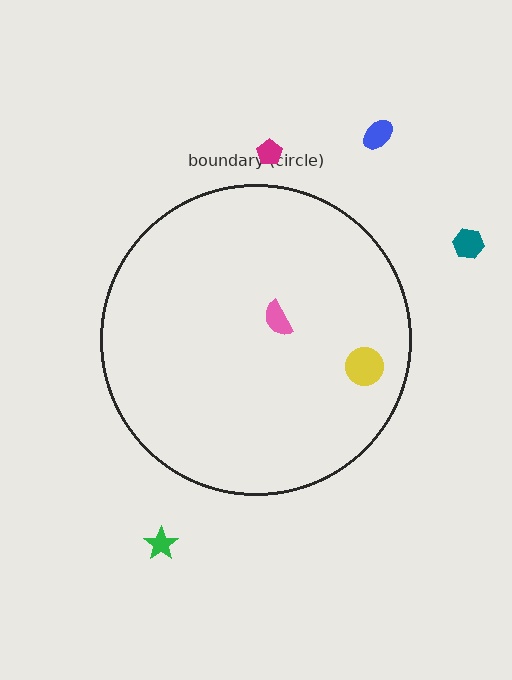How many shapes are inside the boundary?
2 inside, 4 outside.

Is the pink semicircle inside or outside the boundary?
Inside.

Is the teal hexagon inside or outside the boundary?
Outside.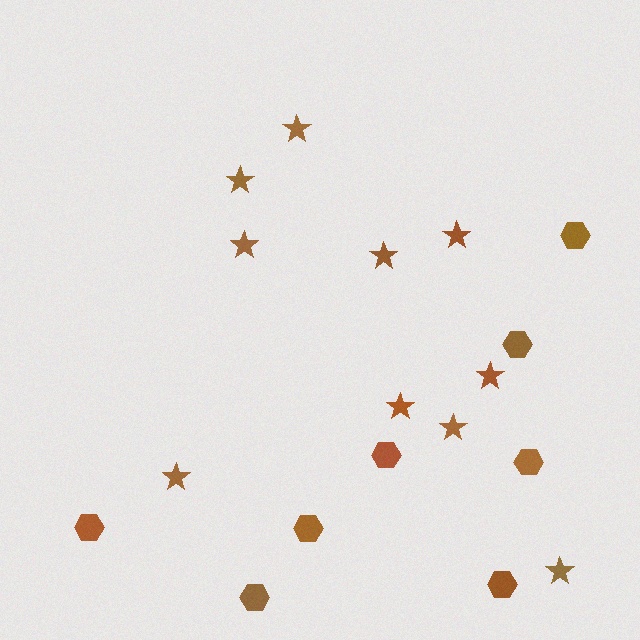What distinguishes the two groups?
There are 2 groups: one group of stars (10) and one group of hexagons (8).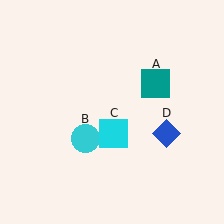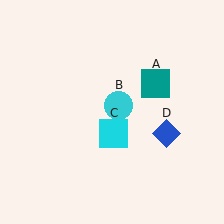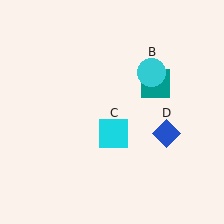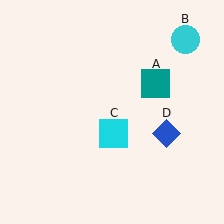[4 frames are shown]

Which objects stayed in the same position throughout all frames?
Teal square (object A) and cyan square (object C) and blue diamond (object D) remained stationary.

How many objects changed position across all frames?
1 object changed position: cyan circle (object B).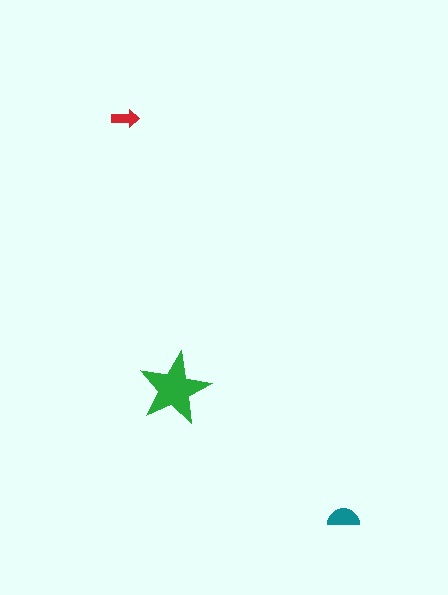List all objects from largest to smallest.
The green star, the teal semicircle, the red arrow.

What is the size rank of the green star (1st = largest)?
1st.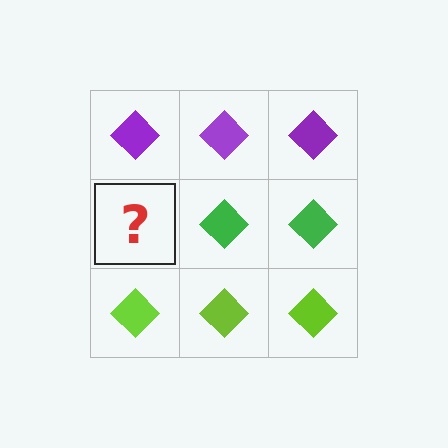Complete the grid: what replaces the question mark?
The question mark should be replaced with a green diamond.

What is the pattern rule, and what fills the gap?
The rule is that each row has a consistent color. The gap should be filled with a green diamond.